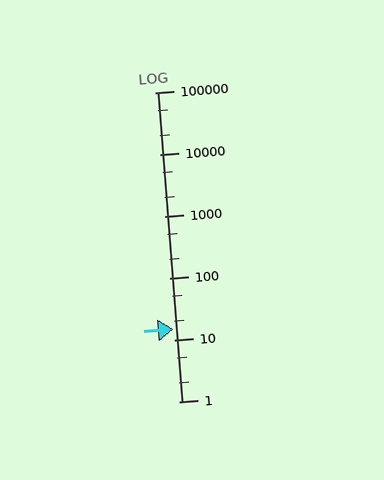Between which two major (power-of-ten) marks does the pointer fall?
The pointer is between 10 and 100.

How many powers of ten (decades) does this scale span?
The scale spans 5 decades, from 1 to 100000.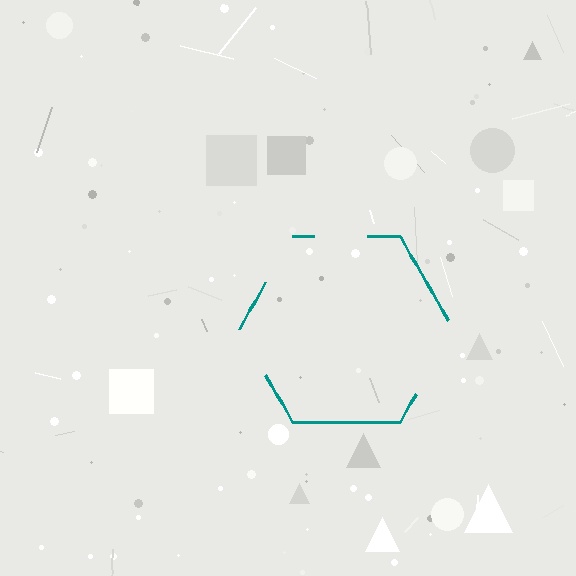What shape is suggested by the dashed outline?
The dashed outline suggests a hexagon.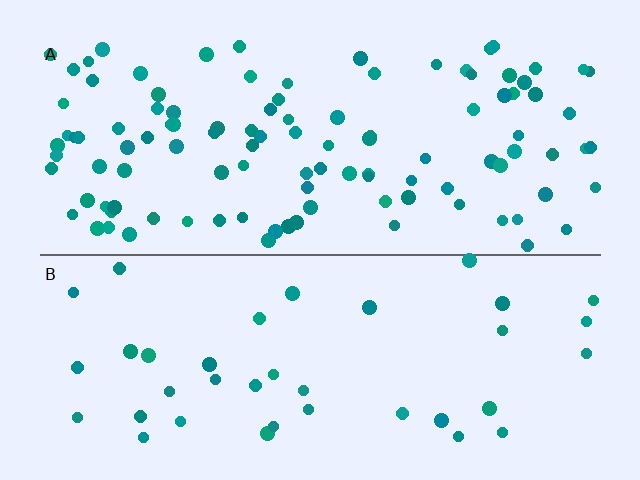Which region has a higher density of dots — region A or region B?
A (the top).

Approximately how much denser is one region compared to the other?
Approximately 2.8× — region A over region B.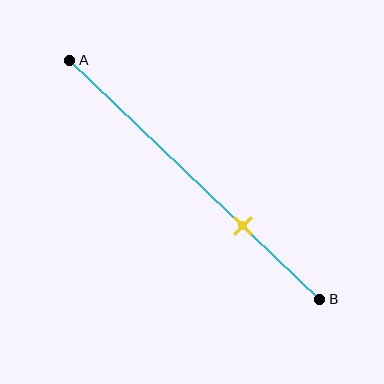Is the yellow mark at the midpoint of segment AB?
No, the mark is at about 70% from A, not at the 50% midpoint.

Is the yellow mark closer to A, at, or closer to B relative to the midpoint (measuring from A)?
The yellow mark is closer to point B than the midpoint of segment AB.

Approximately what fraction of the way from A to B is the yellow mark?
The yellow mark is approximately 70% of the way from A to B.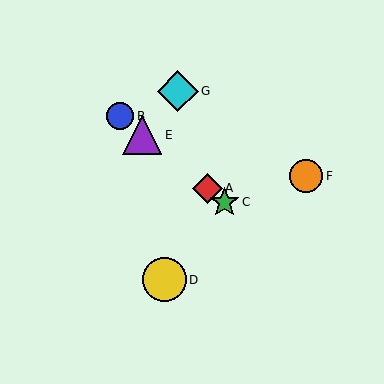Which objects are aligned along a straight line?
Objects A, B, C, E are aligned along a straight line.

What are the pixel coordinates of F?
Object F is at (306, 176).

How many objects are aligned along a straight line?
4 objects (A, B, C, E) are aligned along a straight line.